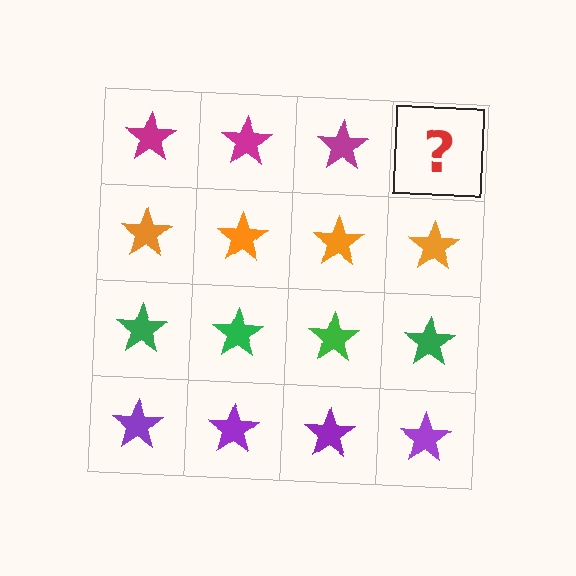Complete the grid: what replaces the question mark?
The question mark should be replaced with a magenta star.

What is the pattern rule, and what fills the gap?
The rule is that each row has a consistent color. The gap should be filled with a magenta star.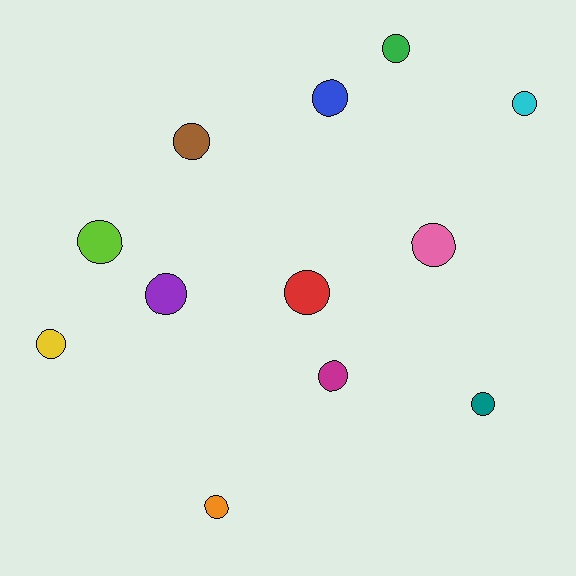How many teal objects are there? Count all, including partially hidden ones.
There is 1 teal object.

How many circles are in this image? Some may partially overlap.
There are 12 circles.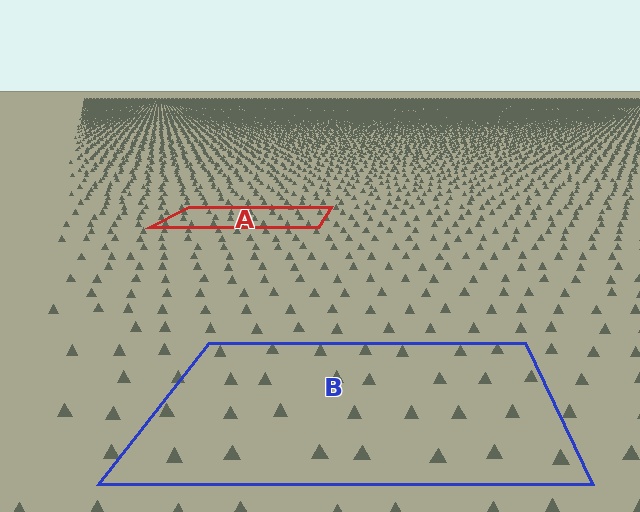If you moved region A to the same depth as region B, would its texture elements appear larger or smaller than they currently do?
They would appear larger. At a closer depth, the same texture elements are projected at a bigger on-screen size.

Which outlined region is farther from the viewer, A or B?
Region A is farther from the viewer — the texture elements inside it appear smaller and more densely packed.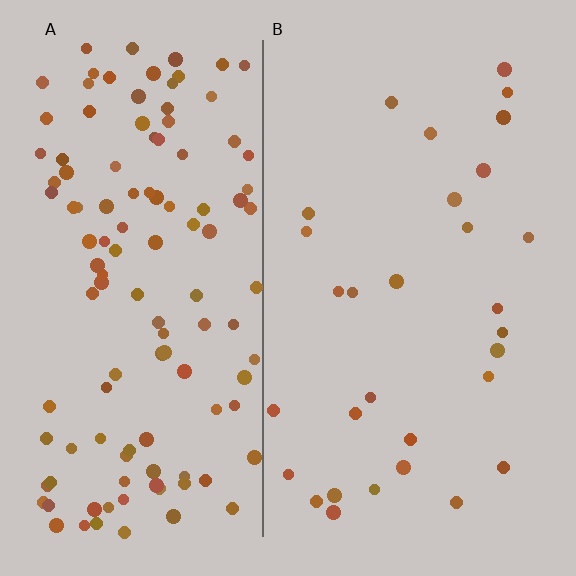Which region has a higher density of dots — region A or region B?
A (the left).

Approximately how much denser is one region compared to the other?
Approximately 4.0× — region A over region B.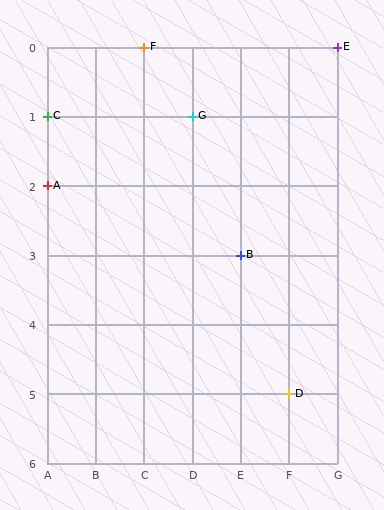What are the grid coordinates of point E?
Point E is at grid coordinates (G, 0).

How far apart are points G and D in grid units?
Points G and D are 2 columns and 4 rows apart (about 4.5 grid units diagonally).